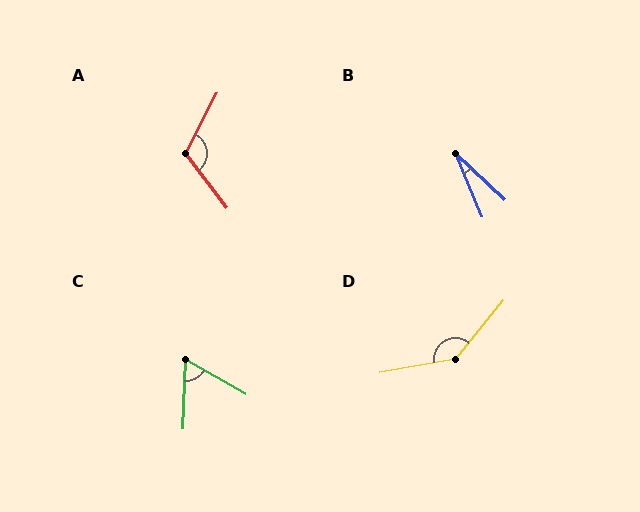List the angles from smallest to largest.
B (24°), C (62°), A (115°), D (139°).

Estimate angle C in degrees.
Approximately 62 degrees.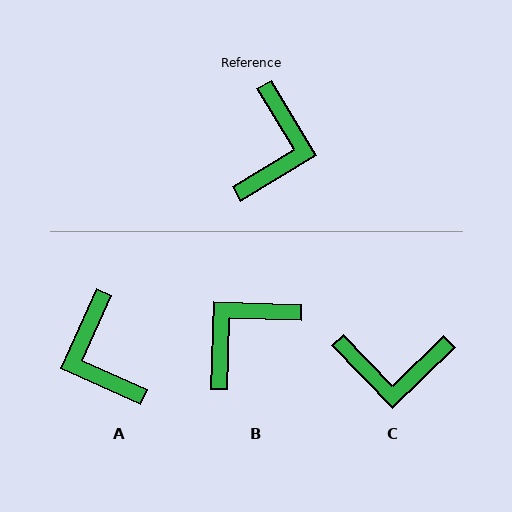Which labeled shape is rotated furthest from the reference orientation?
B, about 147 degrees away.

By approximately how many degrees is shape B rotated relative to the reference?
Approximately 147 degrees counter-clockwise.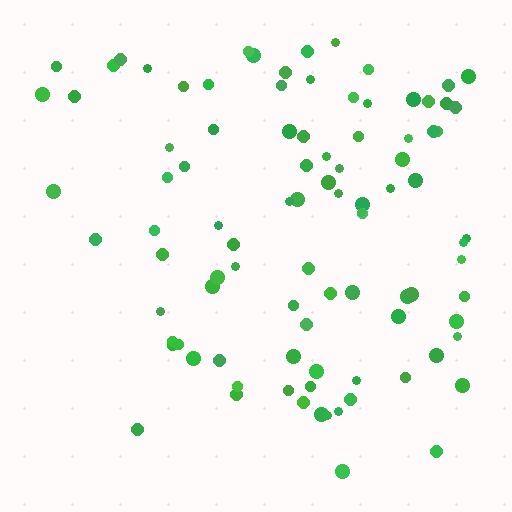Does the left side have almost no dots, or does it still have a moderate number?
Still a moderate number, just noticeably fewer than the right.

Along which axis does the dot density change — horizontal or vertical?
Horizontal.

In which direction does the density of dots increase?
From left to right, with the right side densest.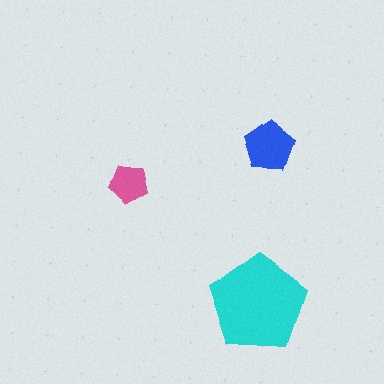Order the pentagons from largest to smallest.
the cyan one, the blue one, the pink one.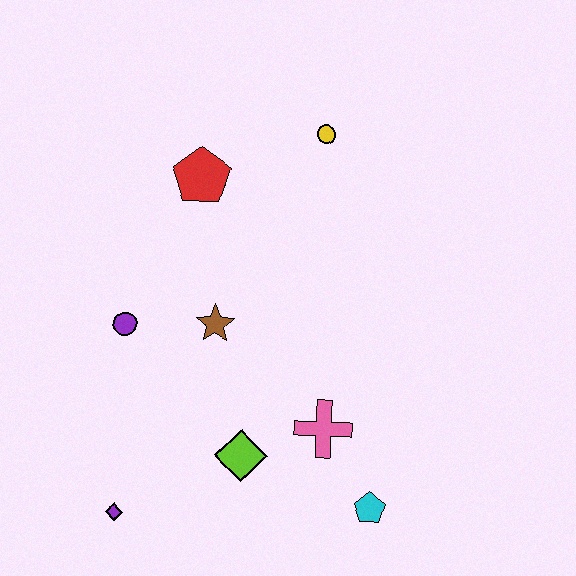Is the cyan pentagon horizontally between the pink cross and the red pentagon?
No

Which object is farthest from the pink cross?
The yellow circle is farthest from the pink cross.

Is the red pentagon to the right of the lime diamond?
No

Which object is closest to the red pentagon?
The yellow circle is closest to the red pentagon.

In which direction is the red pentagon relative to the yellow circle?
The red pentagon is to the left of the yellow circle.